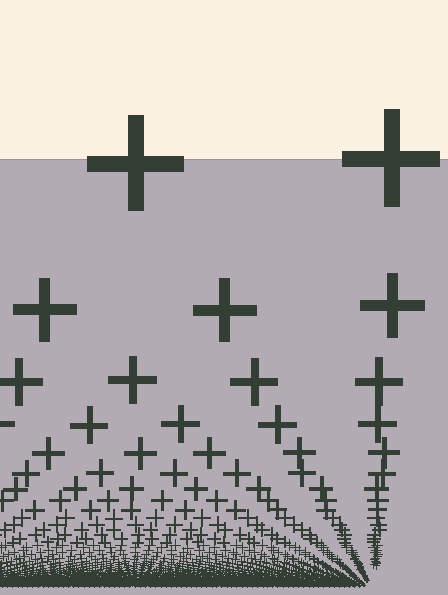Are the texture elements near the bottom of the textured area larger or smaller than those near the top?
Smaller. The gradient is inverted — elements near the bottom are smaller and denser.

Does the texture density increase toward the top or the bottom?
Density increases toward the bottom.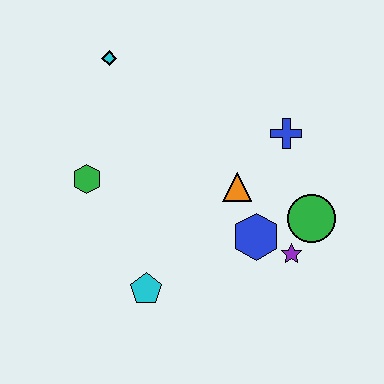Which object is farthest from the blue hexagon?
The cyan diamond is farthest from the blue hexagon.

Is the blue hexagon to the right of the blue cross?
No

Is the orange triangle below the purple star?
No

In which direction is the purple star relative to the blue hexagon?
The purple star is to the right of the blue hexagon.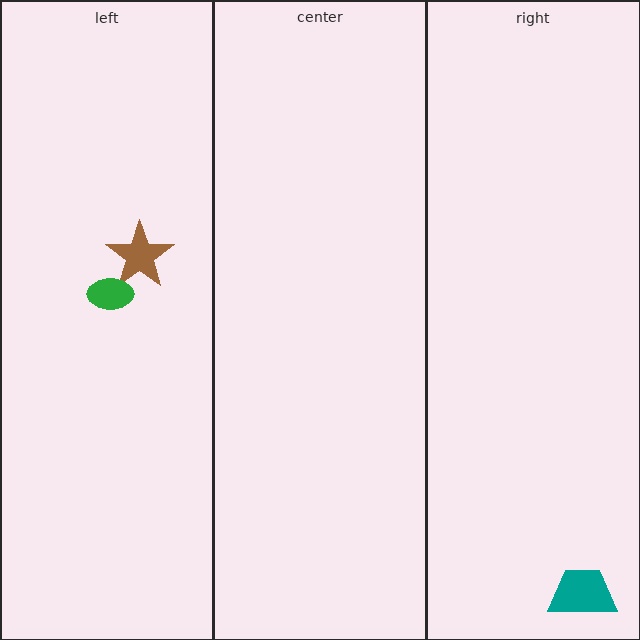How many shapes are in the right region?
1.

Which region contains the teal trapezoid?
The right region.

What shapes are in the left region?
The brown star, the green ellipse.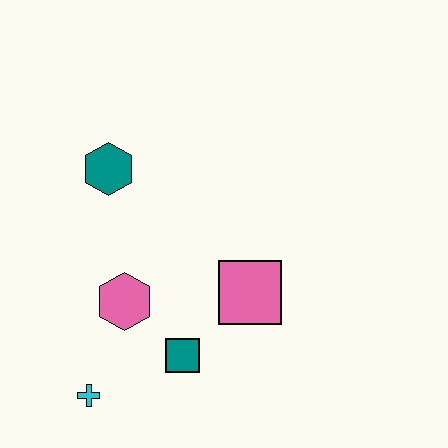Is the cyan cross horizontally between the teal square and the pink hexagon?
No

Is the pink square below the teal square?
No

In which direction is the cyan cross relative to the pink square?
The cyan cross is to the left of the pink square.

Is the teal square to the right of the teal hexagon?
Yes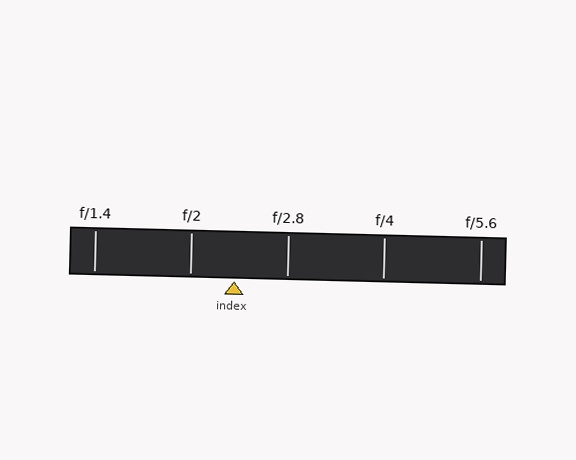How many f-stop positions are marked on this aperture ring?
There are 5 f-stop positions marked.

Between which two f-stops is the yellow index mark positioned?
The index mark is between f/2 and f/2.8.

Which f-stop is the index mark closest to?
The index mark is closest to f/2.